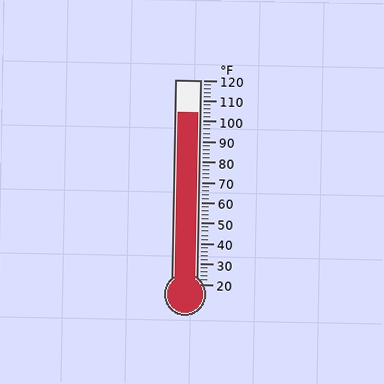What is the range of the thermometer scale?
The thermometer scale ranges from 20°F to 120°F.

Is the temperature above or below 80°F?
The temperature is above 80°F.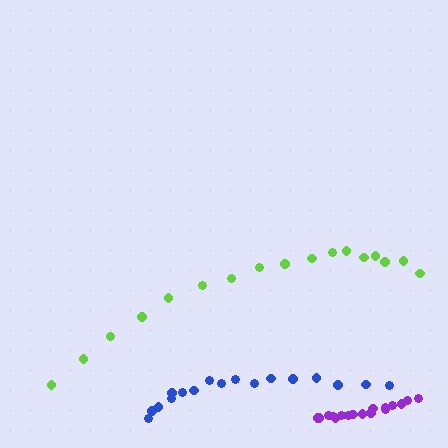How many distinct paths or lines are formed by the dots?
There are 3 distinct paths.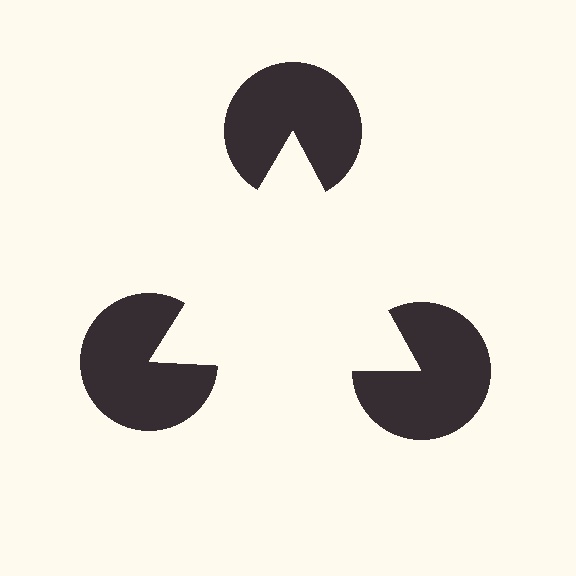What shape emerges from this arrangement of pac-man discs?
An illusory triangle — its edges are inferred from the aligned wedge cuts in the pac-man discs, not physically drawn.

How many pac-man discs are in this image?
There are 3 — one at each vertex of the illusory triangle.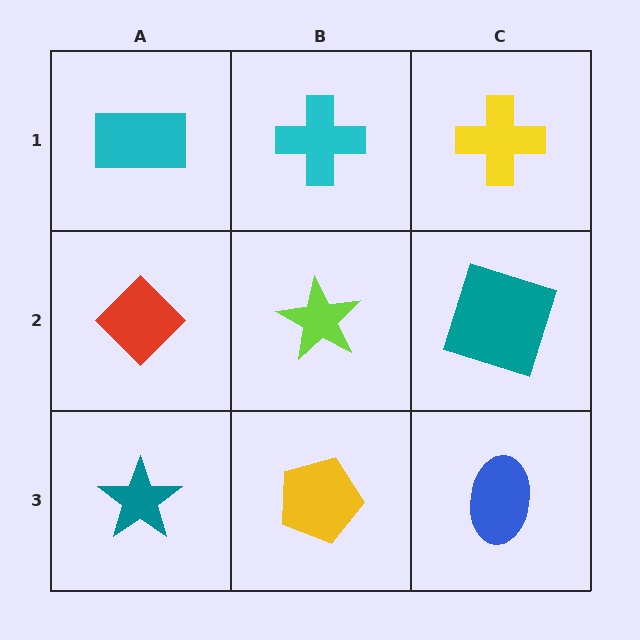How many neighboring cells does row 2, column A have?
3.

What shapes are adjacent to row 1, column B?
A lime star (row 2, column B), a cyan rectangle (row 1, column A), a yellow cross (row 1, column C).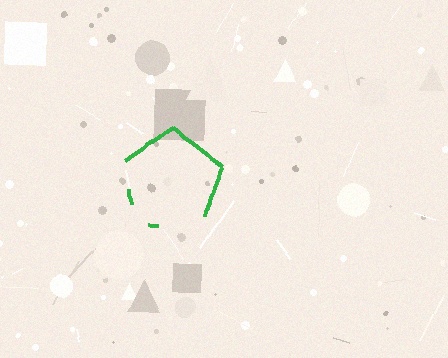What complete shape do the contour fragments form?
The contour fragments form a pentagon.